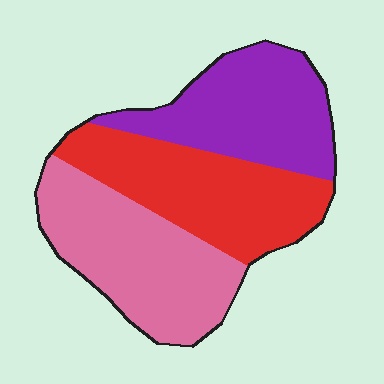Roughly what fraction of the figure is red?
Red covers 34% of the figure.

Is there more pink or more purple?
Pink.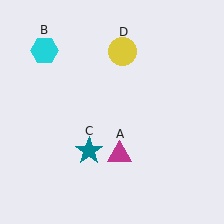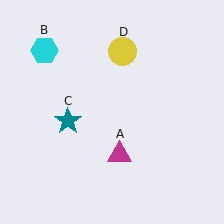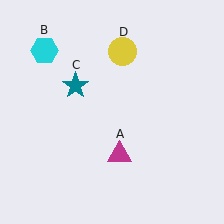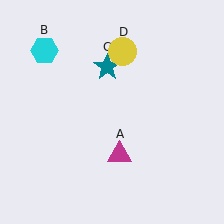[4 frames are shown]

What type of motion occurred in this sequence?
The teal star (object C) rotated clockwise around the center of the scene.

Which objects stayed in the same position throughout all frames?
Magenta triangle (object A) and cyan hexagon (object B) and yellow circle (object D) remained stationary.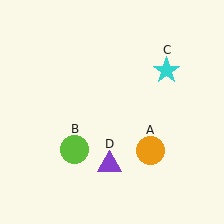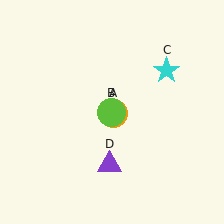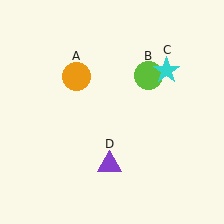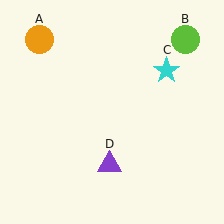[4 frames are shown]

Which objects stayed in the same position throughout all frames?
Cyan star (object C) and purple triangle (object D) remained stationary.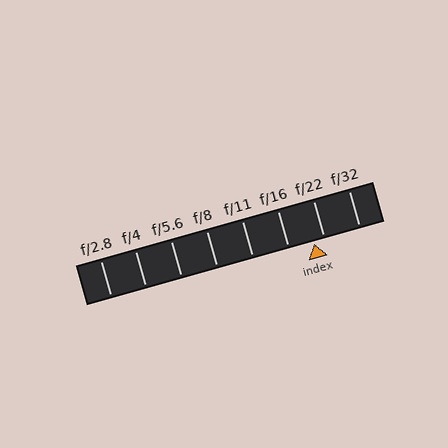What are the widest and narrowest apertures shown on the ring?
The widest aperture shown is f/2.8 and the narrowest is f/32.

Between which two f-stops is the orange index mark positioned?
The index mark is between f/16 and f/22.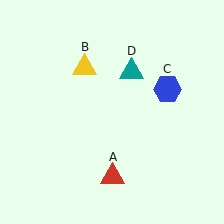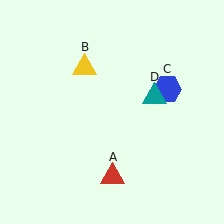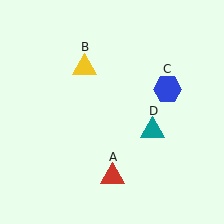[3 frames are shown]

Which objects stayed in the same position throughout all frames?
Red triangle (object A) and yellow triangle (object B) and blue hexagon (object C) remained stationary.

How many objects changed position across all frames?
1 object changed position: teal triangle (object D).